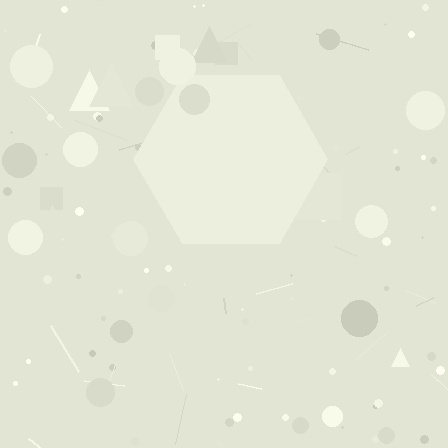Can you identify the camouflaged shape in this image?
The camouflaged shape is a hexagon.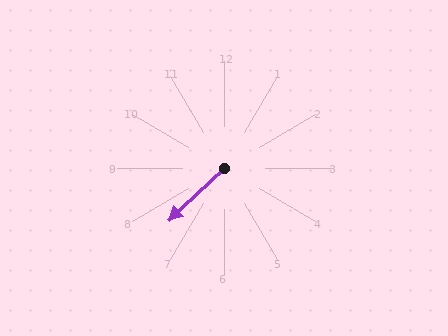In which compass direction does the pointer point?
Southwest.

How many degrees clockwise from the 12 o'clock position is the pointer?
Approximately 227 degrees.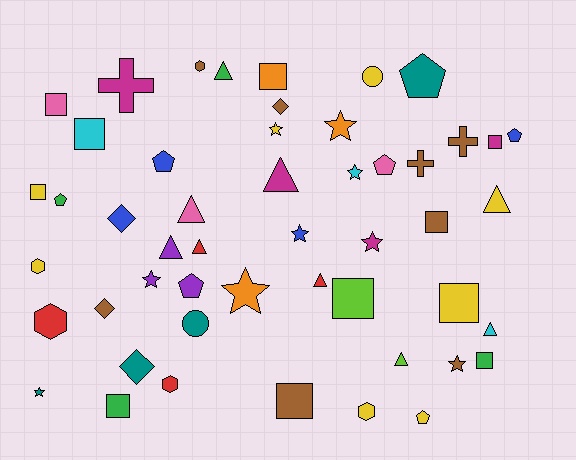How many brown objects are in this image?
There are 8 brown objects.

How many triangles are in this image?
There are 9 triangles.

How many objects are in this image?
There are 50 objects.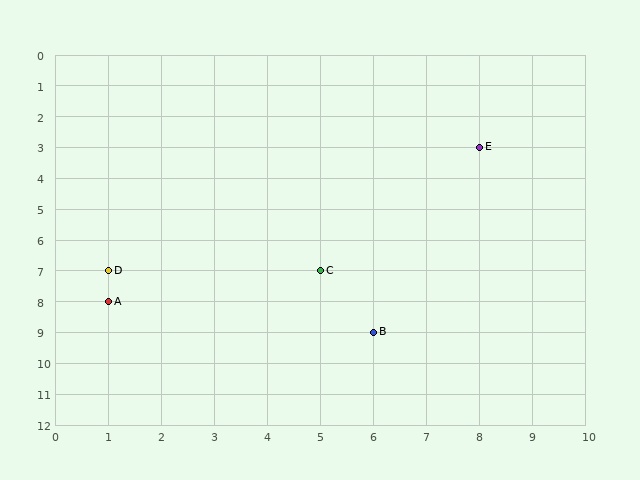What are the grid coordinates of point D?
Point D is at grid coordinates (1, 7).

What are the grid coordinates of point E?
Point E is at grid coordinates (8, 3).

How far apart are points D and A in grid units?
Points D and A are 1 row apart.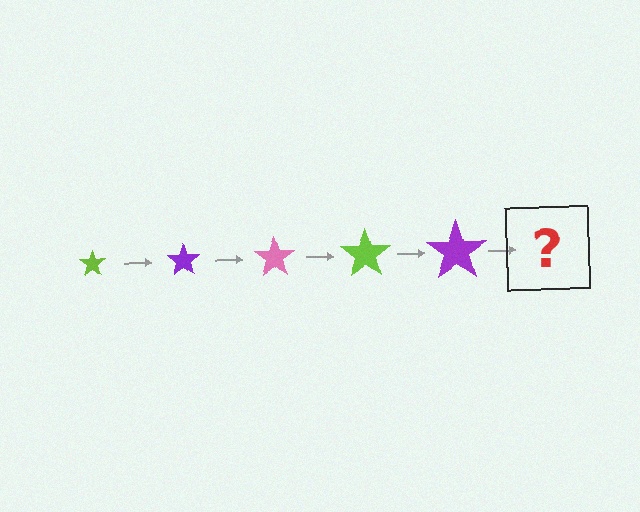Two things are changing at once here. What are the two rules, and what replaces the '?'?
The two rules are that the star grows larger each step and the color cycles through lime, purple, and pink. The '?' should be a pink star, larger than the previous one.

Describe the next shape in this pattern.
It should be a pink star, larger than the previous one.